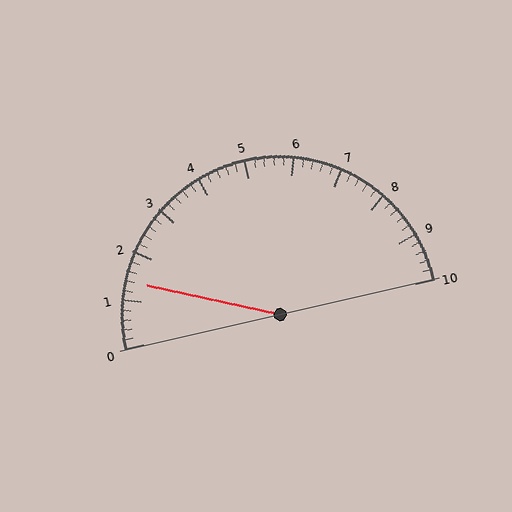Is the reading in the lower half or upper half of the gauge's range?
The reading is in the lower half of the range (0 to 10).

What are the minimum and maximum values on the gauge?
The gauge ranges from 0 to 10.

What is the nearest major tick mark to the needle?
The nearest major tick mark is 1.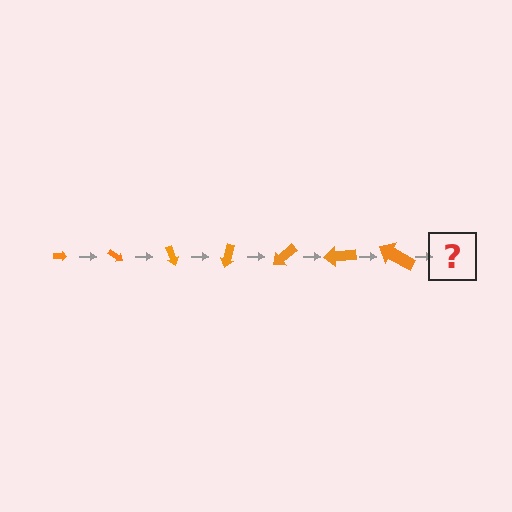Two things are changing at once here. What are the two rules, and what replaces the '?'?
The two rules are that the arrow grows larger each step and it rotates 35 degrees each step. The '?' should be an arrow, larger than the previous one and rotated 245 degrees from the start.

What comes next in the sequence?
The next element should be an arrow, larger than the previous one and rotated 245 degrees from the start.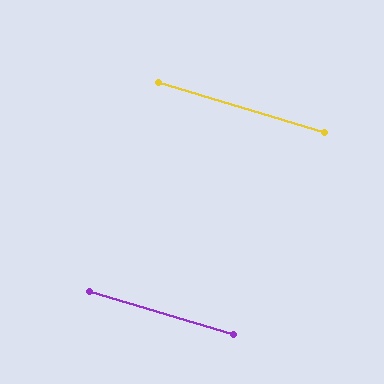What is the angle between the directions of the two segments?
Approximately 0 degrees.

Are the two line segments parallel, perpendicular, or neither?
Parallel — their directions differ by only 0.2°.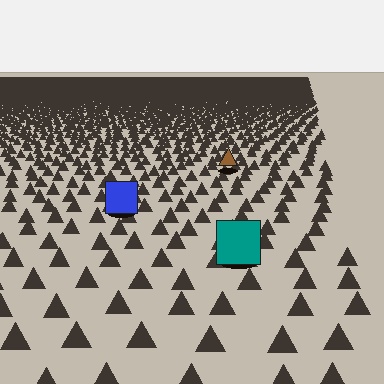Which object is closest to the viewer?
The teal square is closest. The texture marks near it are larger and more spread out.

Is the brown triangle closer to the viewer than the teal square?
No. The teal square is closer — you can tell from the texture gradient: the ground texture is coarser near it.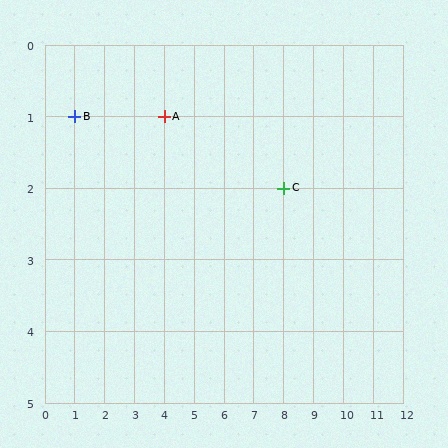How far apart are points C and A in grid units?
Points C and A are 4 columns and 1 row apart (about 4.1 grid units diagonally).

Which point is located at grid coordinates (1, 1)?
Point B is at (1, 1).